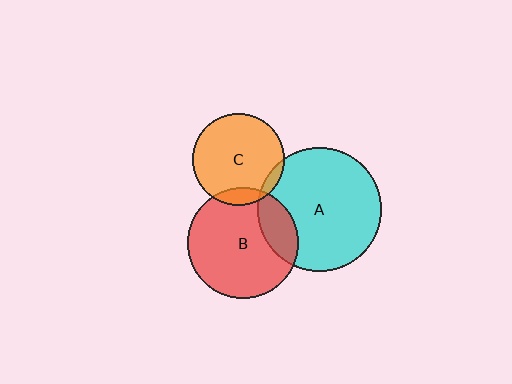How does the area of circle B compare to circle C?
Approximately 1.5 times.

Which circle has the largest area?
Circle A (cyan).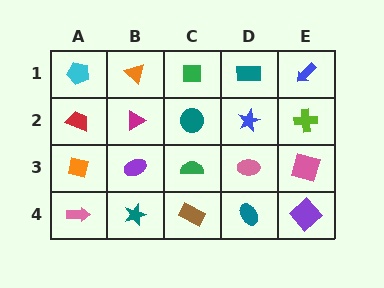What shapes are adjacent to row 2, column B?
An orange triangle (row 1, column B), a purple ellipse (row 3, column B), a red trapezoid (row 2, column A), a teal circle (row 2, column C).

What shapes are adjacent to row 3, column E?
A lime cross (row 2, column E), a purple diamond (row 4, column E), a pink ellipse (row 3, column D).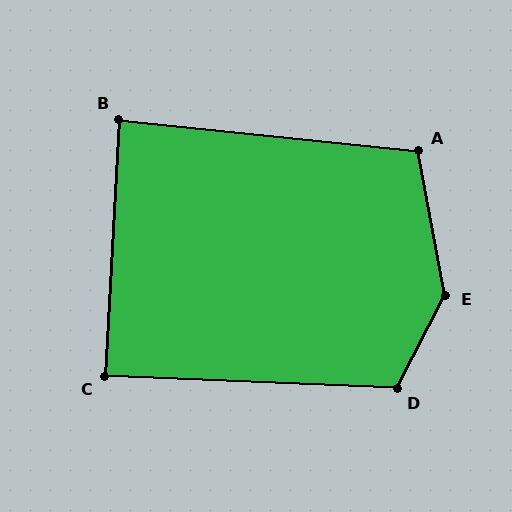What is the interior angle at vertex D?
Approximately 115 degrees (obtuse).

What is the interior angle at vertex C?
Approximately 89 degrees (approximately right).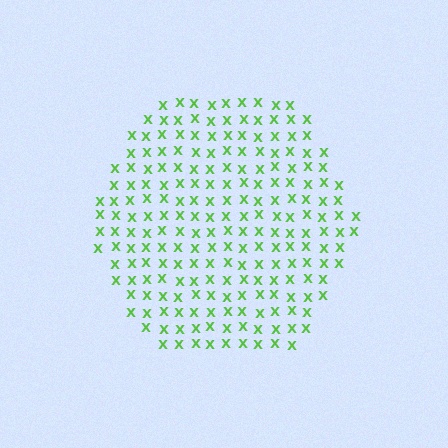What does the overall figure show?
The overall figure shows a hexagon.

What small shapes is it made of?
It is made of small letter X's.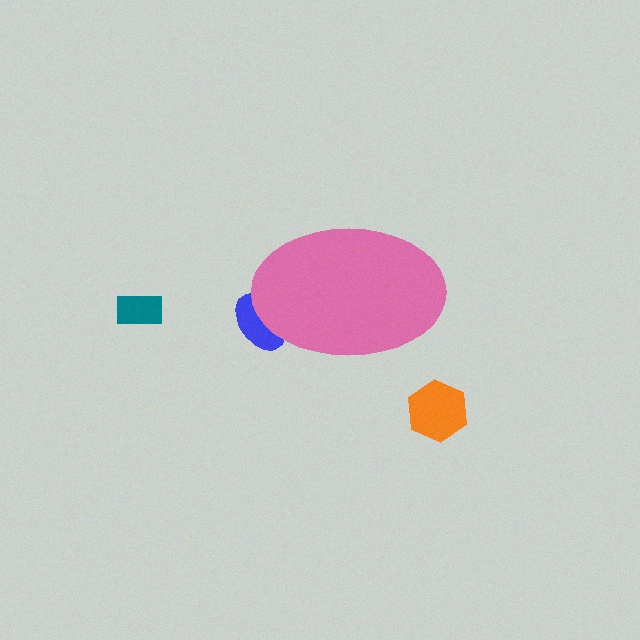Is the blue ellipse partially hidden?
Yes, the blue ellipse is partially hidden behind the pink ellipse.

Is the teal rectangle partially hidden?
No, the teal rectangle is fully visible.